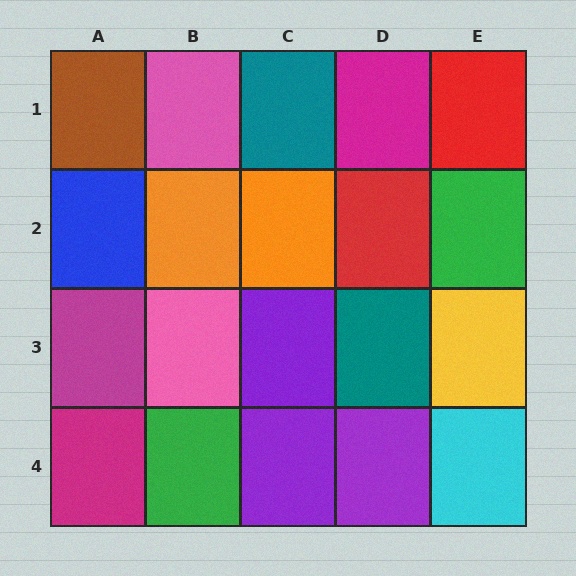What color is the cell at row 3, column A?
Magenta.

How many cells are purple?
3 cells are purple.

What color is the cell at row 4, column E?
Cyan.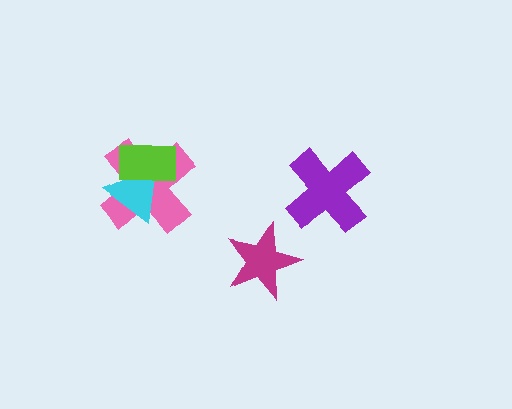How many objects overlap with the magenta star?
0 objects overlap with the magenta star.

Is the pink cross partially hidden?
Yes, it is partially covered by another shape.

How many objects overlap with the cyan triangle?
2 objects overlap with the cyan triangle.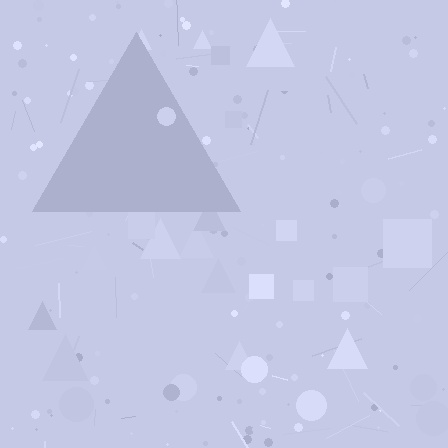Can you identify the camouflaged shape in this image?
The camouflaged shape is a triangle.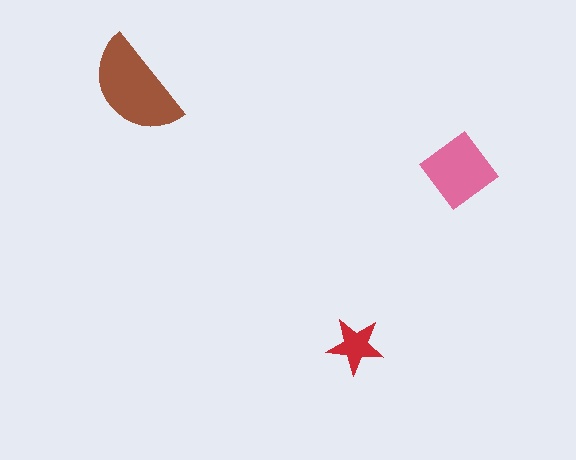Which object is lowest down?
The red star is bottommost.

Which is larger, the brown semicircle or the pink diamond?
The brown semicircle.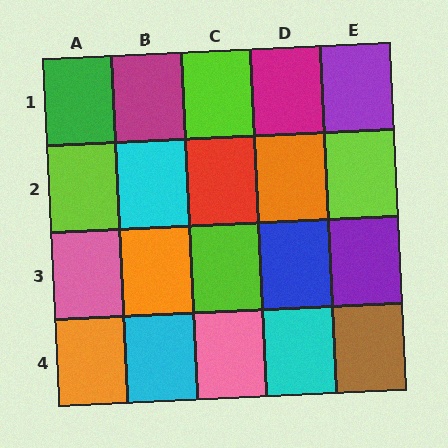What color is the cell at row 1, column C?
Lime.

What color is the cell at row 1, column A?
Green.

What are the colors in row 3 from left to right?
Pink, orange, lime, blue, purple.